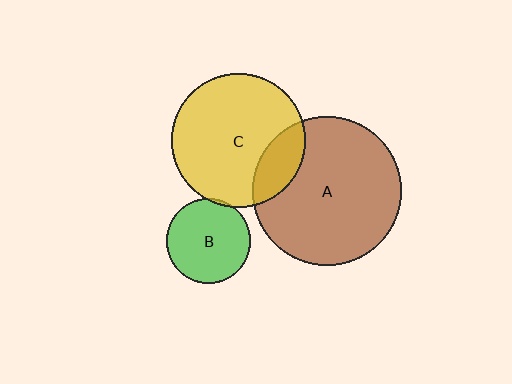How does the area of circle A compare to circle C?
Approximately 1.2 times.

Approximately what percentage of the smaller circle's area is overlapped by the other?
Approximately 5%.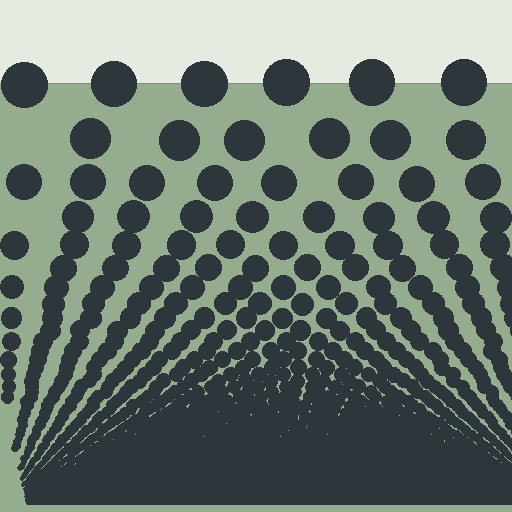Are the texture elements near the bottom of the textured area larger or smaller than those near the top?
Smaller. The gradient is inverted — elements near the bottom are smaller and denser.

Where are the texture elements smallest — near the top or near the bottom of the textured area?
Near the bottom.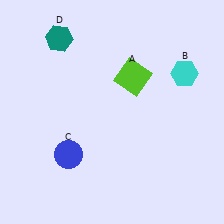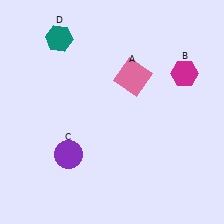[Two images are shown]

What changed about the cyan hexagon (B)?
In Image 1, B is cyan. In Image 2, it changed to magenta.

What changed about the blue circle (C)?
In Image 1, C is blue. In Image 2, it changed to purple.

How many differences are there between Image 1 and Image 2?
There are 3 differences between the two images.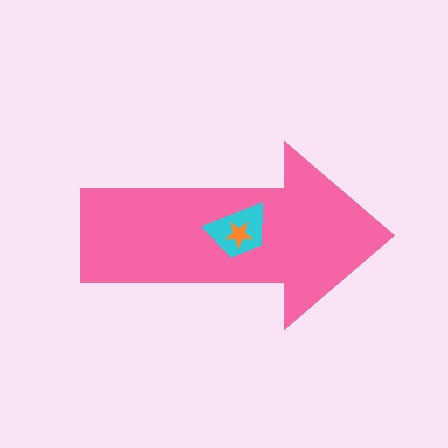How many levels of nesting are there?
3.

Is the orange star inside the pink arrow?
Yes.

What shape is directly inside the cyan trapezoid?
The orange star.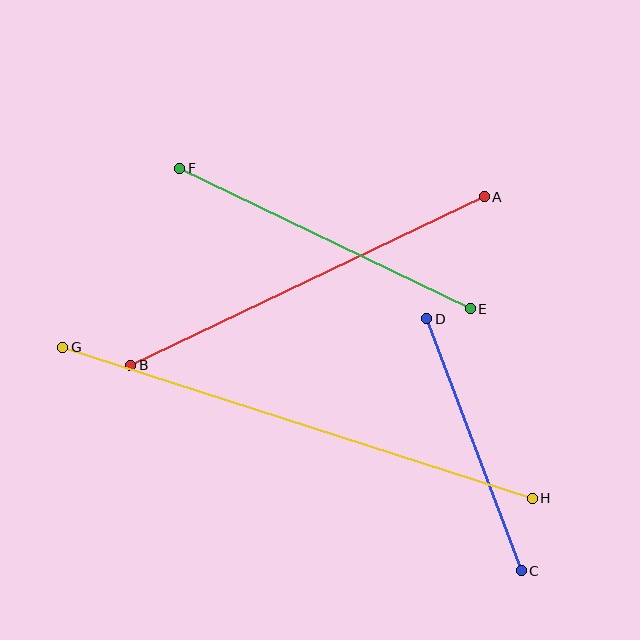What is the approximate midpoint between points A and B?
The midpoint is at approximately (308, 281) pixels.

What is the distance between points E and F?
The distance is approximately 323 pixels.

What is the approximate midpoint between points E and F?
The midpoint is at approximately (325, 239) pixels.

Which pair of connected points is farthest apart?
Points G and H are farthest apart.